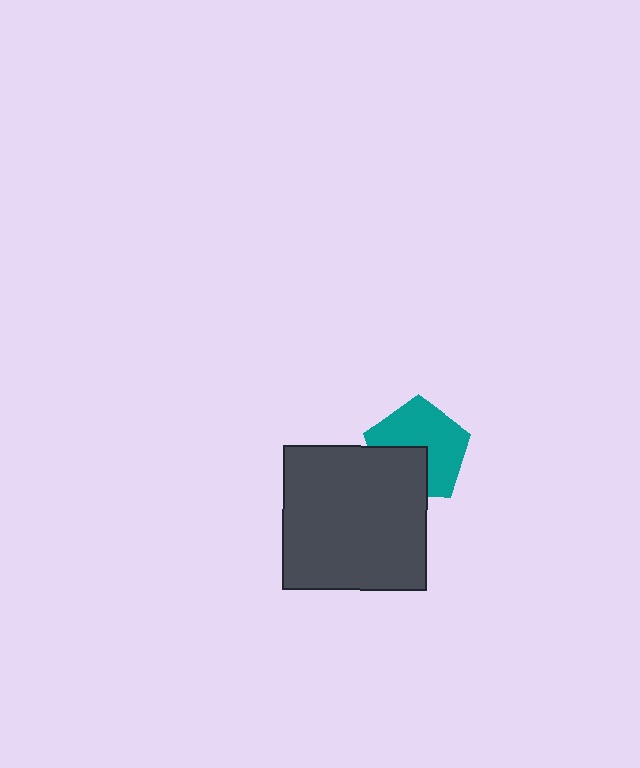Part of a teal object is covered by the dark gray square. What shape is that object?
It is a pentagon.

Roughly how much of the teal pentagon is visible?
Most of it is visible (roughly 65%).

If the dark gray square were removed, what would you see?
You would see the complete teal pentagon.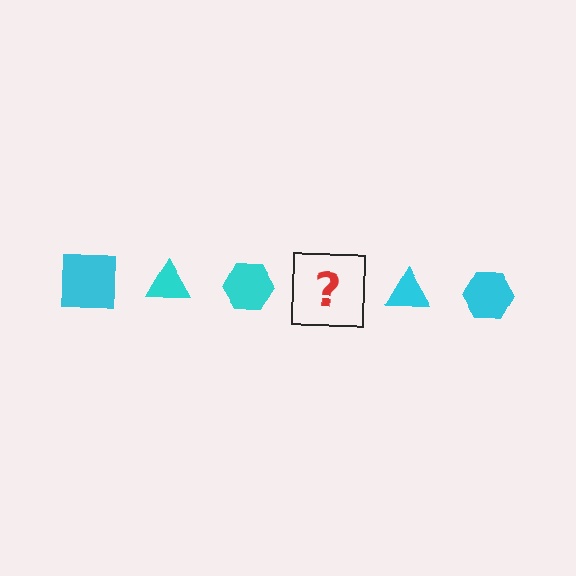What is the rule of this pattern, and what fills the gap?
The rule is that the pattern cycles through square, triangle, hexagon shapes in cyan. The gap should be filled with a cyan square.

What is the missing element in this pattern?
The missing element is a cyan square.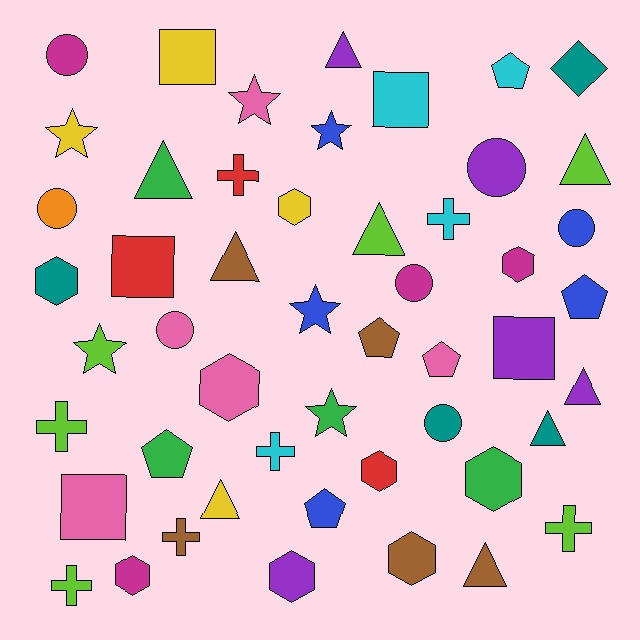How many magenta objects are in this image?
There are 4 magenta objects.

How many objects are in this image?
There are 50 objects.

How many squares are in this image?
There are 5 squares.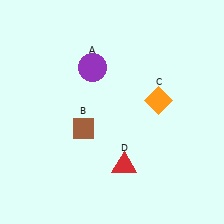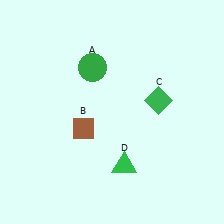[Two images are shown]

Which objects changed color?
A changed from purple to green. C changed from orange to green. D changed from red to green.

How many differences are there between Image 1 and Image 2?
There are 3 differences between the two images.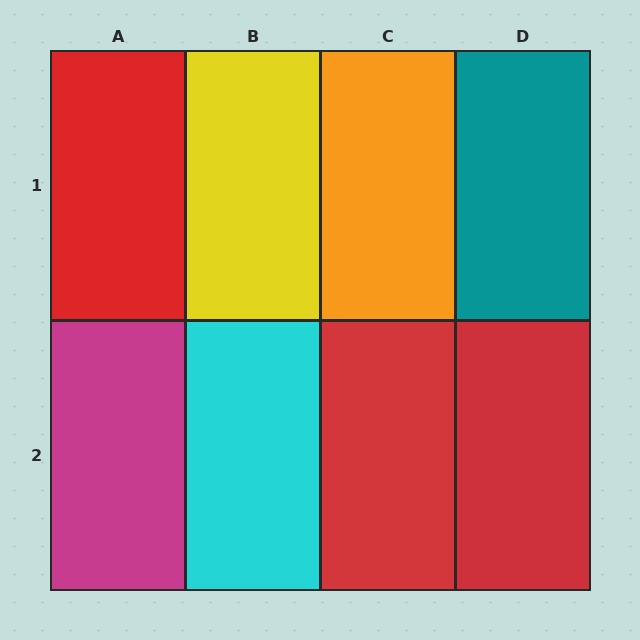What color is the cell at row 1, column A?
Red.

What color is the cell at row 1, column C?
Orange.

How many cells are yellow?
1 cell is yellow.